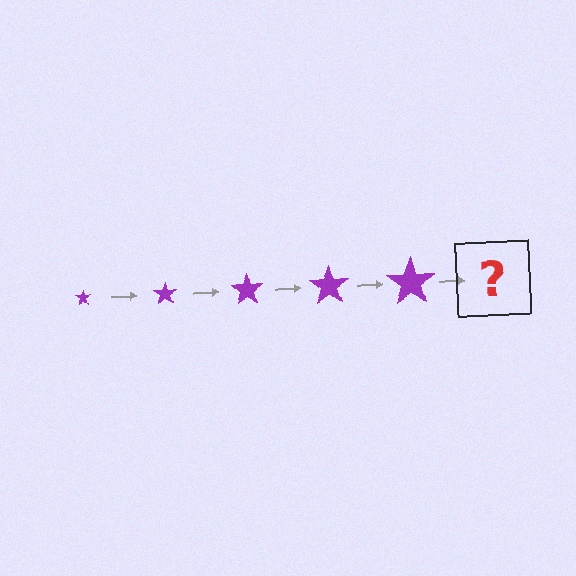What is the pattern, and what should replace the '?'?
The pattern is that the star gets progressively larger each step. The '?' should be a purple star, larger than the previous one.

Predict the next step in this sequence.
The next step is a purple star, larger than the previous one.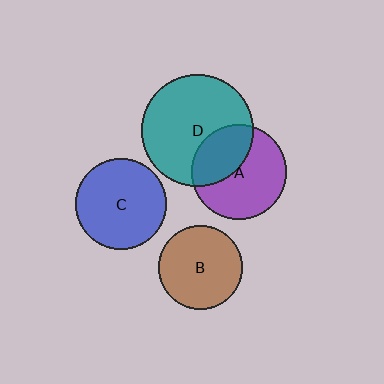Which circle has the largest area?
Circle D (teal).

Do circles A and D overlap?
Yes.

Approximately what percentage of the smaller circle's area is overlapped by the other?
Approximately 40%.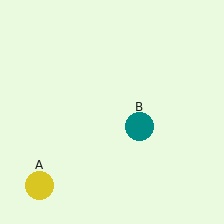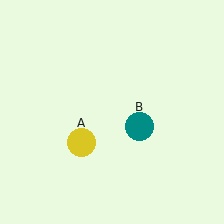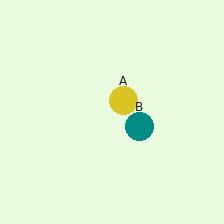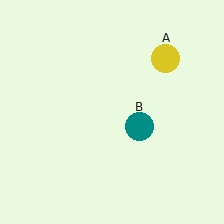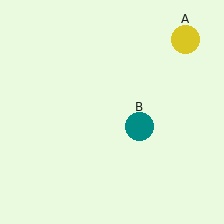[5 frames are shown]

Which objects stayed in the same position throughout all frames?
Teal circle (object B) remained stationary.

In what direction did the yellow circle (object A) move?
The yellow circle (object A) moved up and to the right.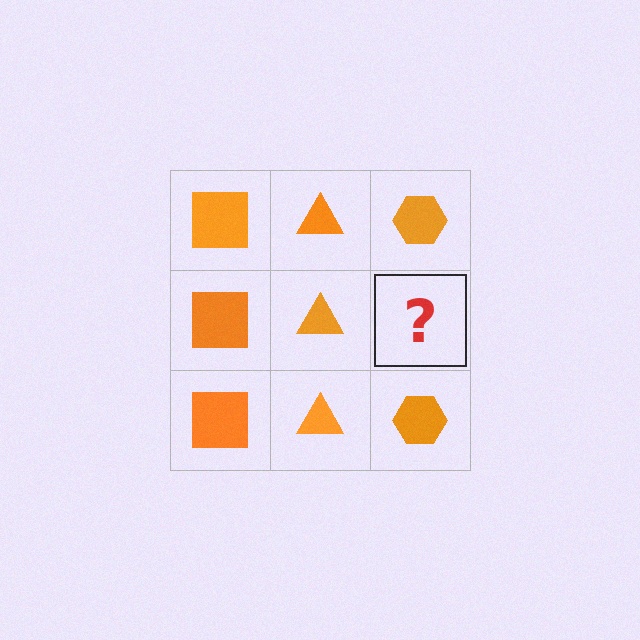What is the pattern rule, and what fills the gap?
The rule is that each column has a consistent shape. The gap should be filled with an orange hexagon.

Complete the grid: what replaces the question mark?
The question mark should be replaced with an orange hexagon.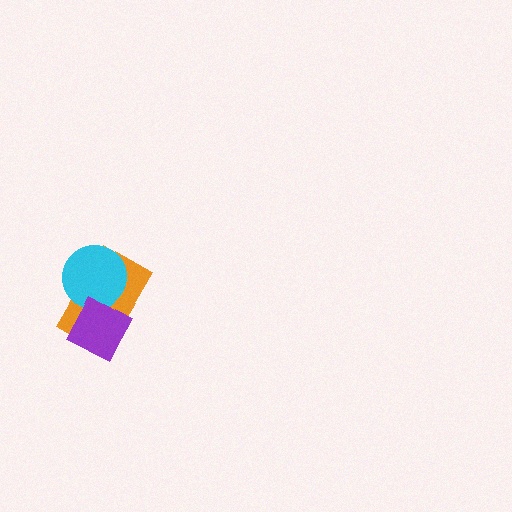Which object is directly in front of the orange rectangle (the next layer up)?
The cyan circle is directly in front of the orange rectangle.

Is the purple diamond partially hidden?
No, no other shape covers it.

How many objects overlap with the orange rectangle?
2 objects overlap with the orange rectangle.